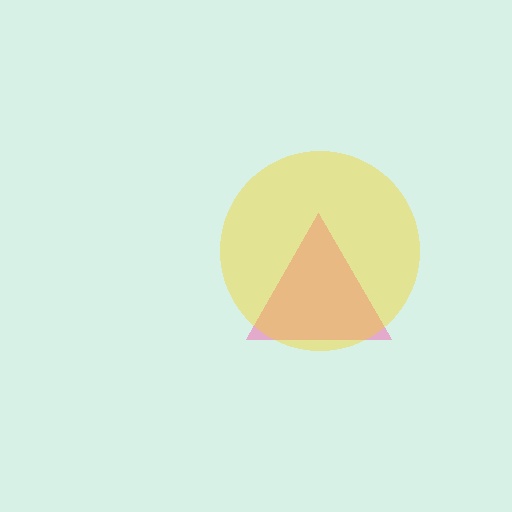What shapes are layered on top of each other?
The layered shapes are: a pink triangle, a yellow circle.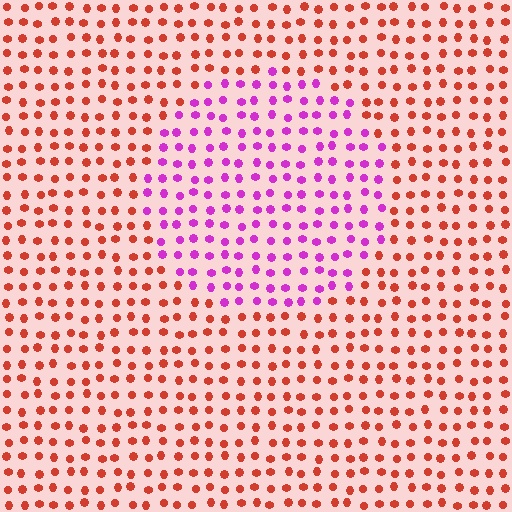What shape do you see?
I see a circle.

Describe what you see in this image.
The image is filled with small red elements in a uniform arrangement. A circle-shaped region is visible where the elements are tinted to a slightly different hue, forming a subtle color boundary.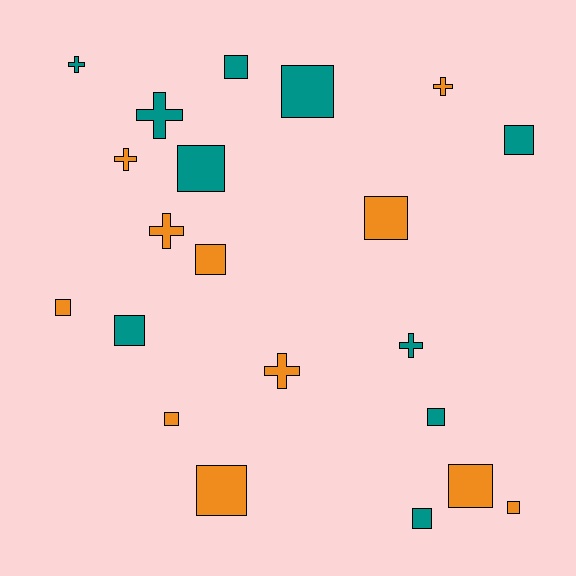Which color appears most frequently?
Orange, with 11 objects.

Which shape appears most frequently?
Square, with 14 objects.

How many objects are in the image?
There are 21 objects.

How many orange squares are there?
There are 7 orange squares.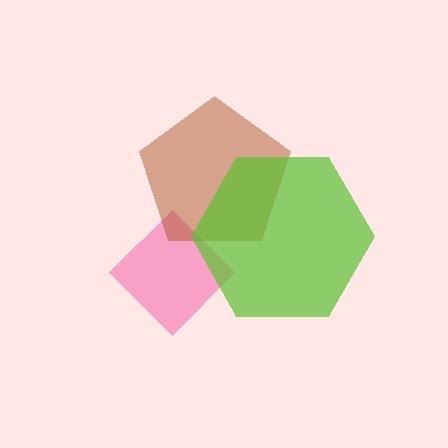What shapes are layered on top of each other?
The layered shapes are: a pink diamond, a brown pentagon, a lime hexagon.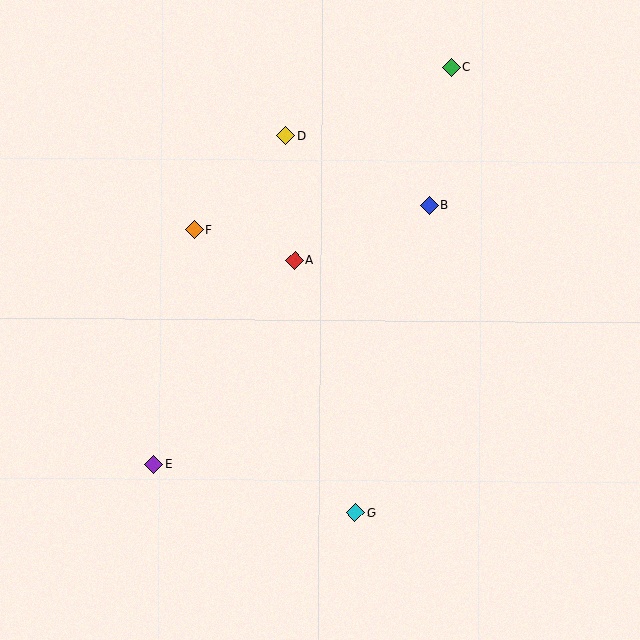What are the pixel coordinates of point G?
Point G is at (355, 513).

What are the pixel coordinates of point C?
Point C is at (451, 67).